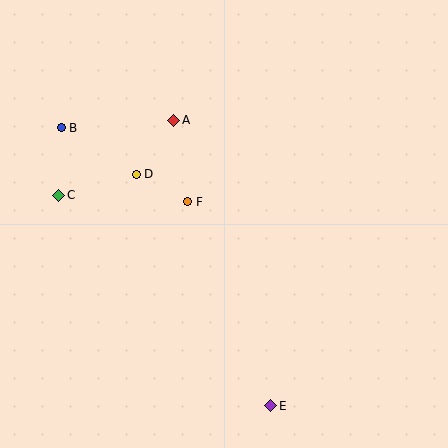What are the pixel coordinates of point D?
Point D is at (136, 174).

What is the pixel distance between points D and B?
The distance between D and B is 88 pixels.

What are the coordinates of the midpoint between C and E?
The midpoint between C and E is at (165, 301).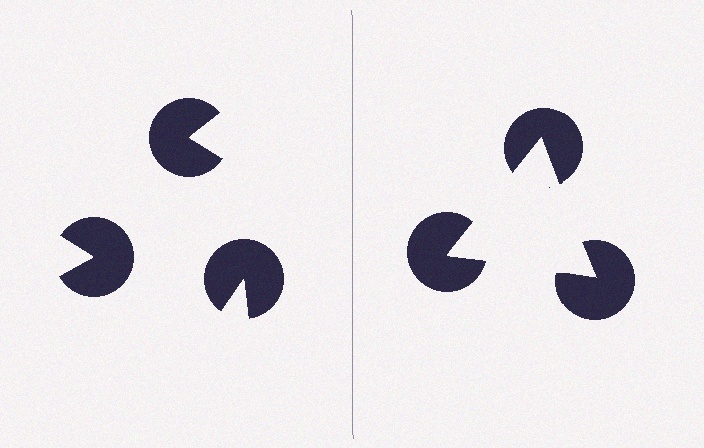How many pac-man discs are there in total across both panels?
6 — 3 on each side.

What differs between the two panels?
The pac-man discs are positioned identically on both sides; only the wedge orientations differ. On the right they align to a triangle; on the left they are misaligned.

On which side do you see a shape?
An illusory triangle appears on the right side. On the left side the wedge cuts are rotated, so no coherent shape forms.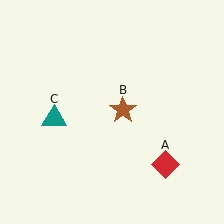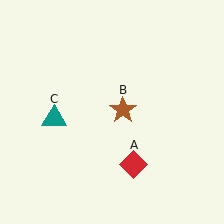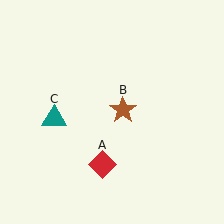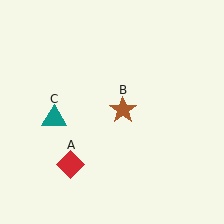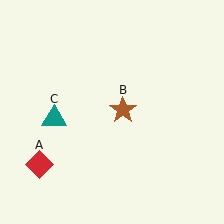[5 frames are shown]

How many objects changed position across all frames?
1 object changed position: red diamond (object A).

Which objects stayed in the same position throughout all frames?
Brown star (object B) and teal triangle (object C) remained stationary.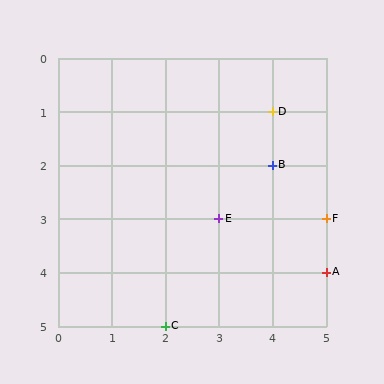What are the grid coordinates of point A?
Point A is at grid coordinates (5, 4).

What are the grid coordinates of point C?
Point C is at grid coordinates (2, 5).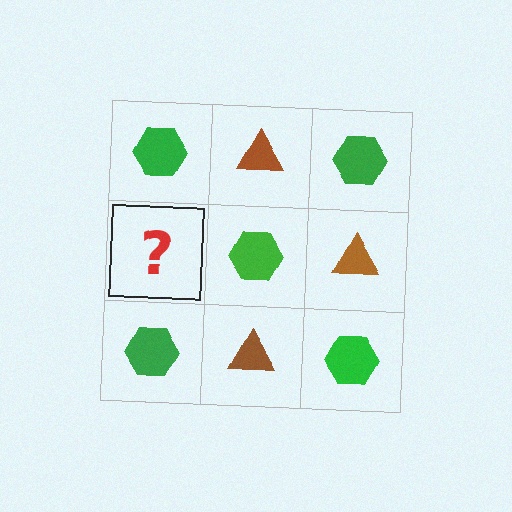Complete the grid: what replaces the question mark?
The question mark should be replaced with a brown triangle.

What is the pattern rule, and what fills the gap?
The rule is that it alternates green hexagon and brown triangle in a checkerboard pattern. The gap should be filled with a brown triangle.